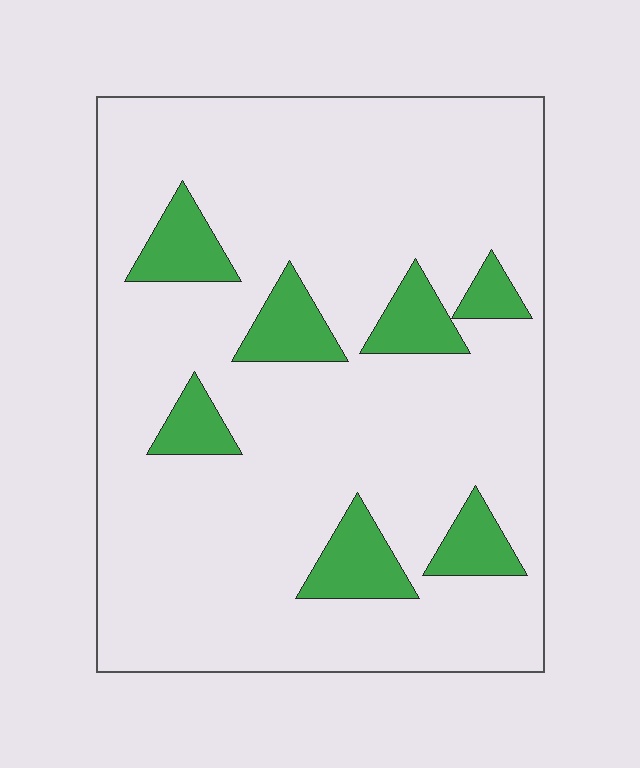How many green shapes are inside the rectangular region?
7.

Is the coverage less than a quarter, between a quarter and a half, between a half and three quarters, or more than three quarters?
Less than a quarter.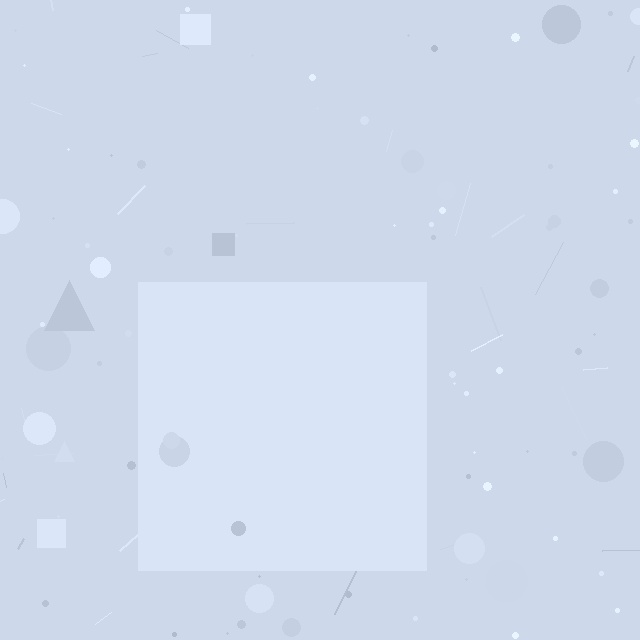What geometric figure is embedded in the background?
A square is embedded in the background.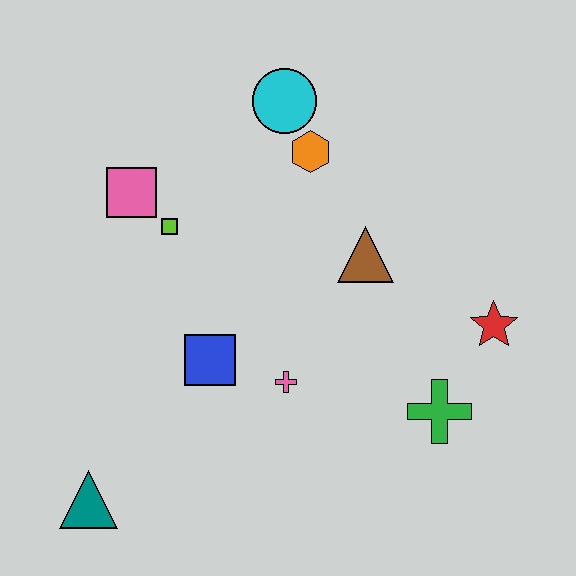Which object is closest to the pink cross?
The blue square is closest to the pink cross.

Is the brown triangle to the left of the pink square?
No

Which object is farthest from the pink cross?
The cyan circle is farthest from the pink cross.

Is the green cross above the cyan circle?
No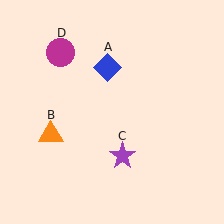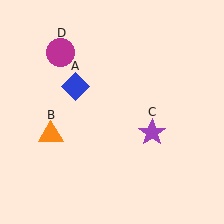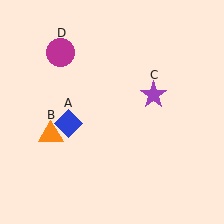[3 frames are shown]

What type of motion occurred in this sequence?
The blue diamond (object A), purple star (object C) rotated counterclockwise around the center of the scene.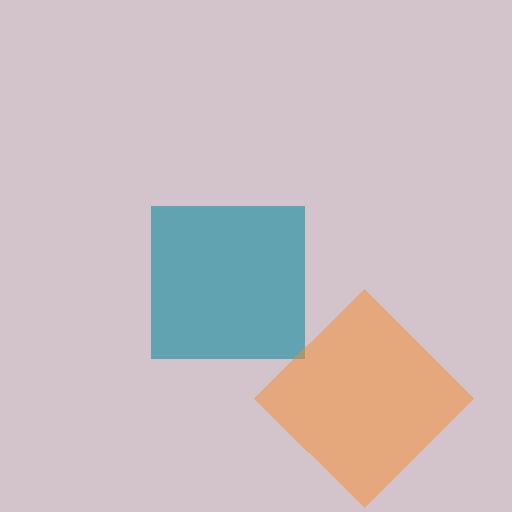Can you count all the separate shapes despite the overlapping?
Yes, there are 2 separate shapes.